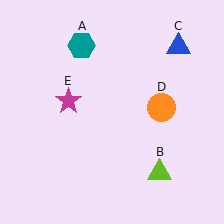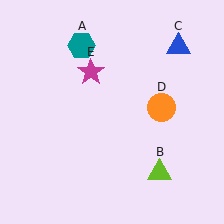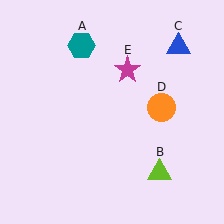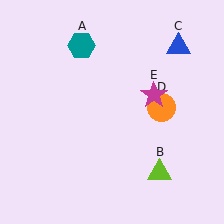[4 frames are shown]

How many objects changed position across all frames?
1 object changed position: magenta star (object E).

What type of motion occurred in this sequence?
The magenta star (object E) rotated clockwise around the center of the scene.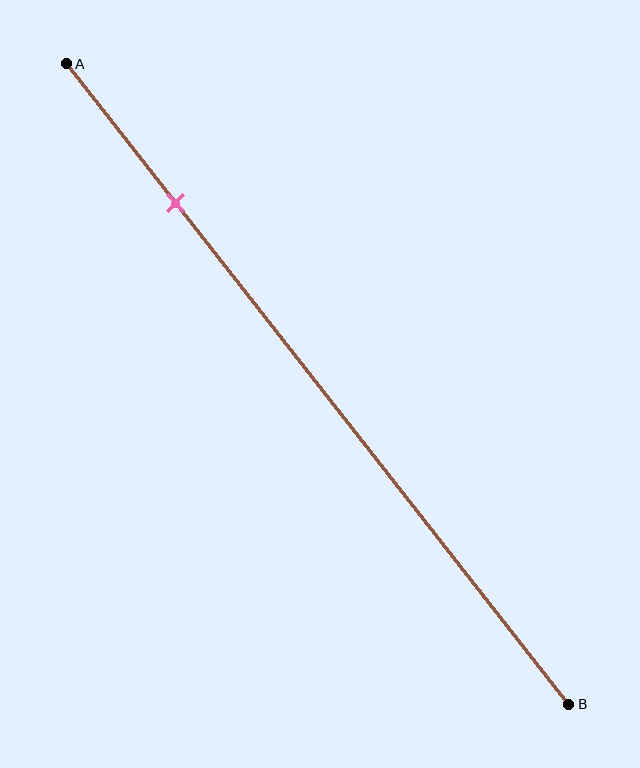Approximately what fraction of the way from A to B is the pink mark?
The pink mark is approximately 20% of the way from A to B.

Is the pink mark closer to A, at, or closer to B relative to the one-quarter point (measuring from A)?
The pink mark is closer to point A than the one-quarter point of segment AB.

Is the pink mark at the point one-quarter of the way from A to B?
No, the mark is at about 20% from A, not at the 25% one-quarter point.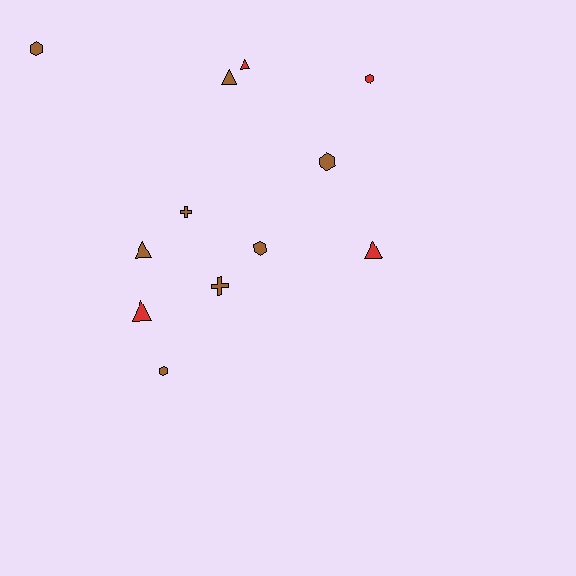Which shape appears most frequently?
Triangle, with 5 objects.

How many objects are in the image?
There are 12 objects.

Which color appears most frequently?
Brown, with 8 objects.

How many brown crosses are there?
There are 2 brown crosses.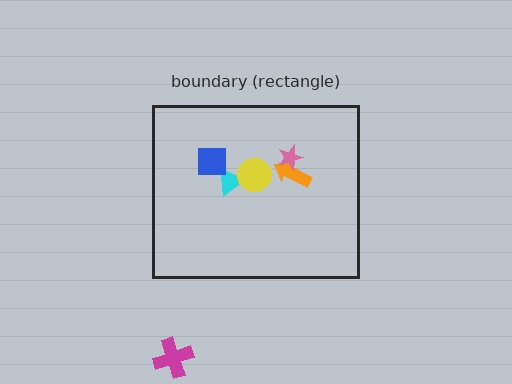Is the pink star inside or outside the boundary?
Inside.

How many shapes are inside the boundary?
5 inside, 1 outside.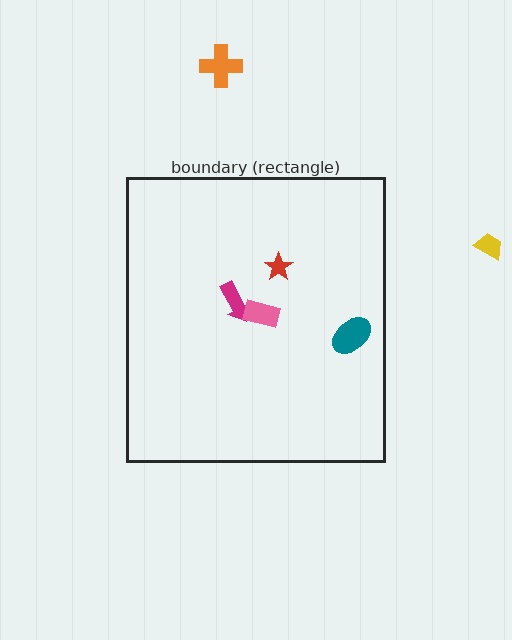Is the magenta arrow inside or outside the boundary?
Inside.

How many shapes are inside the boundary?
4 inside, 2 outside.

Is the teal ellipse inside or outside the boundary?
Inside.